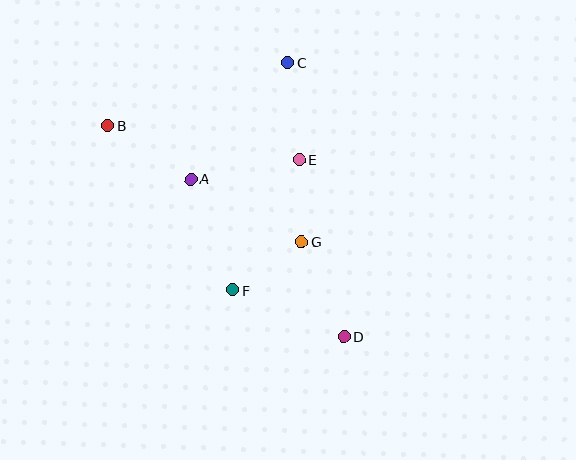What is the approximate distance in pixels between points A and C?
The distance between A and C is approximately 152 pixels.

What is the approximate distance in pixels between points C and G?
The distance between C and G is approximately 179 pixels.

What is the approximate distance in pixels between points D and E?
The distance between D and E is approximately 182 pixels.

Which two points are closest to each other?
Points E and G are closest to each other.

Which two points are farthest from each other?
Points B and D are farthest from each other.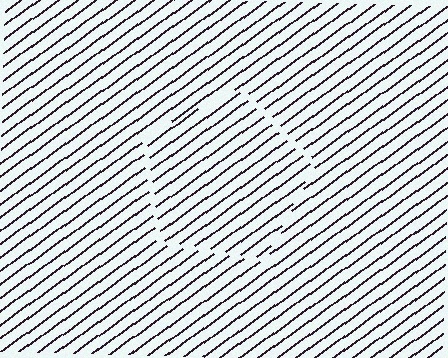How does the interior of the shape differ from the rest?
The interior of the shape contains the same grating, shifted by half a period — the contour is defined by the phase discontinuity where line-ends from the inner and outer gratings abut.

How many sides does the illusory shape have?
5 sides — the line-ends trace a pentagon.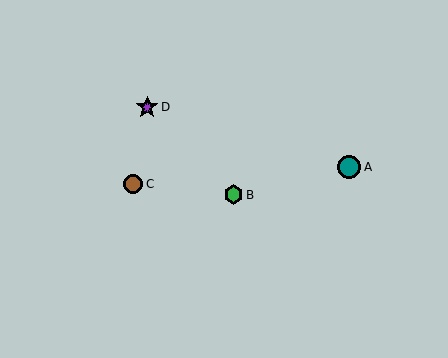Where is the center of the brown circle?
The center of the brown circle is at (133, 184).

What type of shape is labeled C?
Shape C is a brown circle.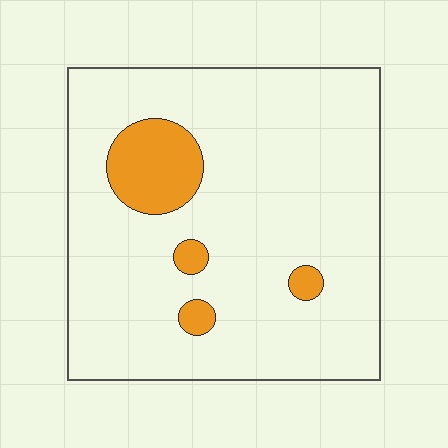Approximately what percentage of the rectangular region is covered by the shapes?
Approximately 10%.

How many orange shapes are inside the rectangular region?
4.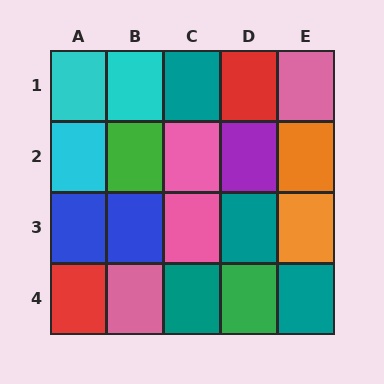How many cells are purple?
1 cell is purple.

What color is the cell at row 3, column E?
Orange.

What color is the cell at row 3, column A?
Blue.